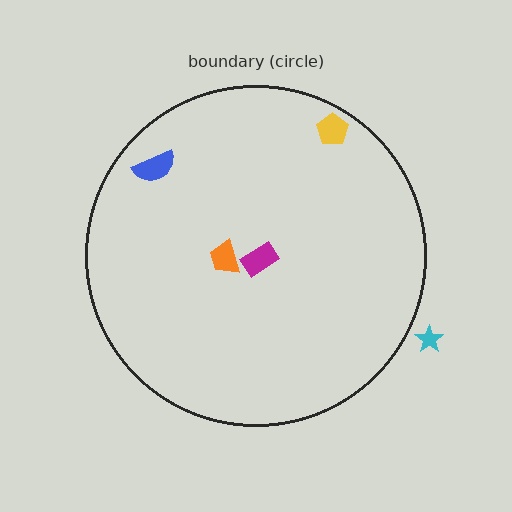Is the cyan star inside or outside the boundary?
Outside.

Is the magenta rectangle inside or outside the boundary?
Inside.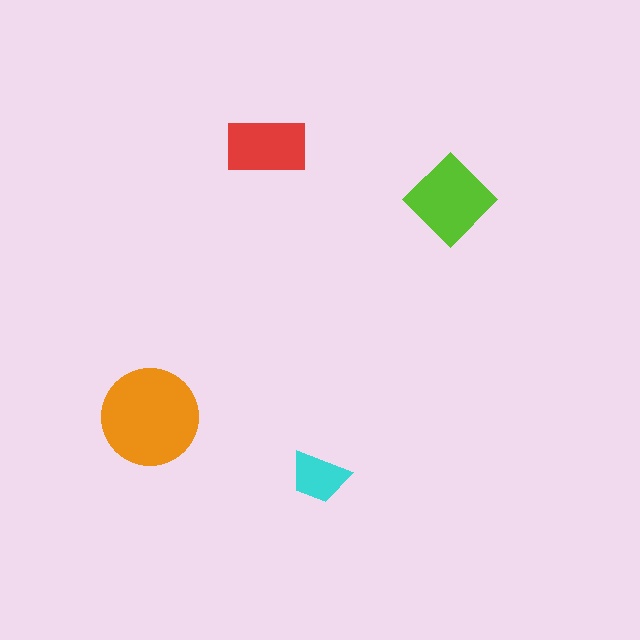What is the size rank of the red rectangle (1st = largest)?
3rd.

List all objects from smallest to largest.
The cyan trapezoid, the red rectangle, the lime diamond, the orange circle.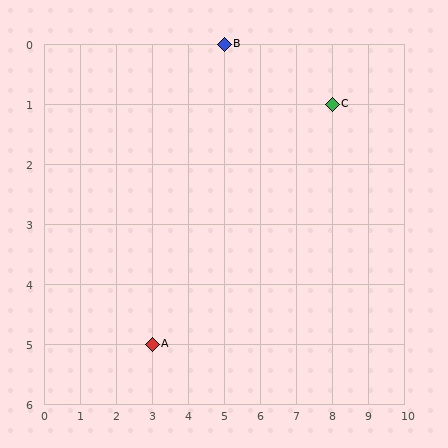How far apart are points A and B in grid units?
Points A and B are 2 columns and 5 rows apart (about 5.4 grid units diagonally).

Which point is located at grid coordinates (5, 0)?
Point B is at (5, 0).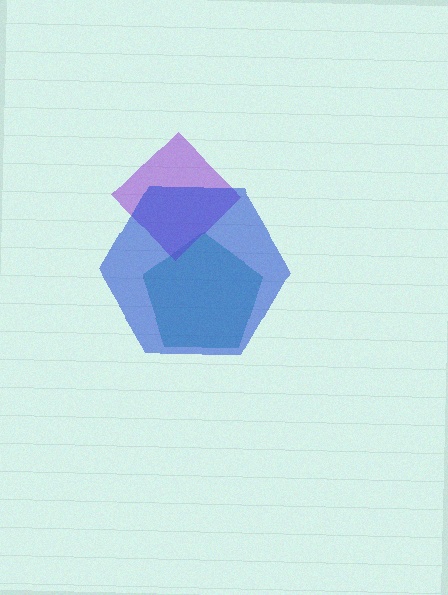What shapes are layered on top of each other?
The layered shapes are: a teal pentagon, a purple diamond, a blue hexagon.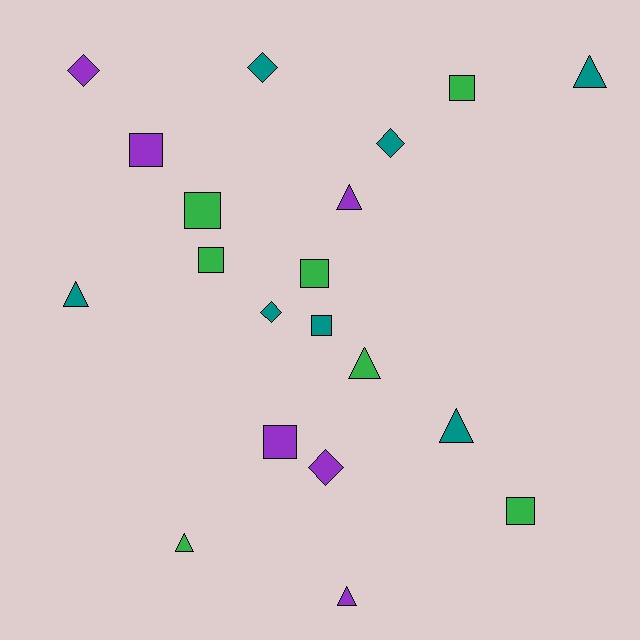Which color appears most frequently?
Teal, with 7 objects.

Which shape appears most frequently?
Square, with 8 objects.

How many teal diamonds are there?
There are 3 teal diamonds.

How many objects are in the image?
There are 20 objects.